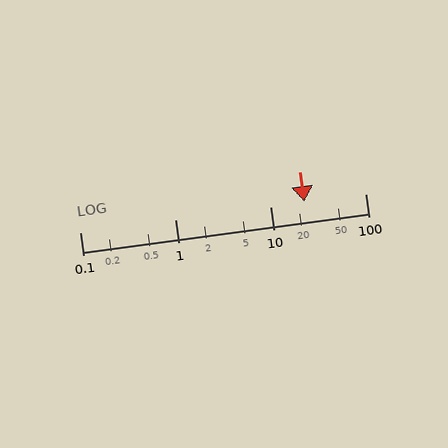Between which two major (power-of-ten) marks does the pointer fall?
The pointer is between 10 and 100.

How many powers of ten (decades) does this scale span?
The scale spans 3 decades, from 0.1 to 100.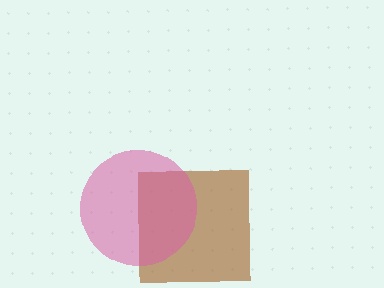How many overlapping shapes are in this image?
There are 2 overlapping shapes in the image.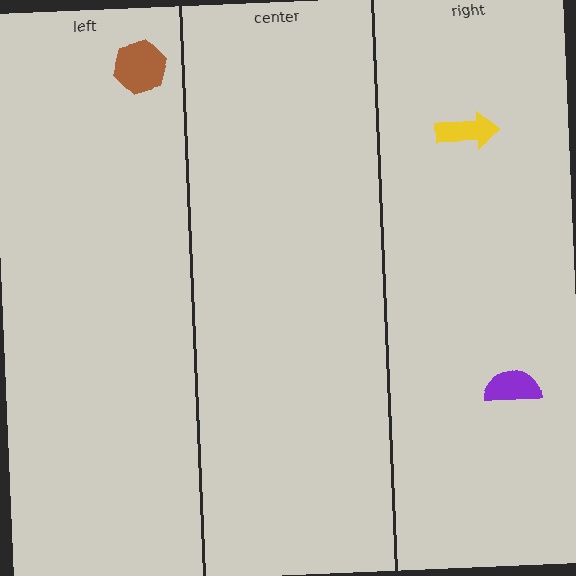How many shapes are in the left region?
1.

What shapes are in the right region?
The purple semicircle, the yellow arrow.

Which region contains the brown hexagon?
The left region.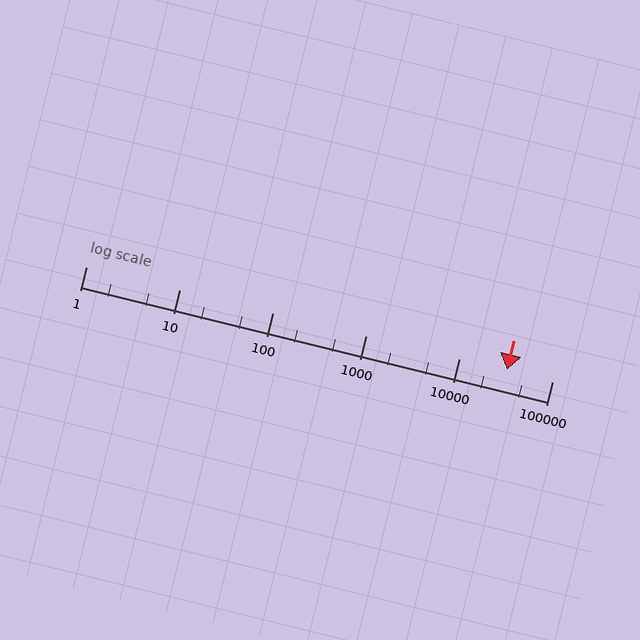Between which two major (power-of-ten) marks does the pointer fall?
The pointer is between 10000 and 100000.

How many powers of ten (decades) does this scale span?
The scale spans 5 decades, from 1 to 100000.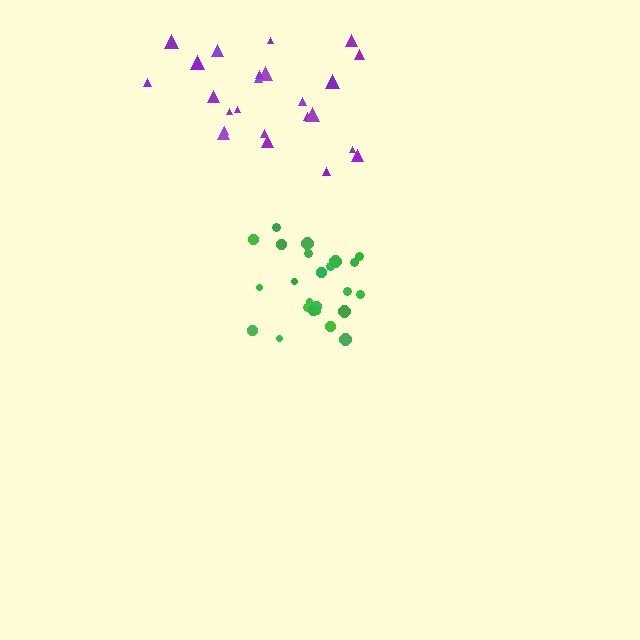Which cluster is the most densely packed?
Green.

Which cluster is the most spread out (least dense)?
Purple.